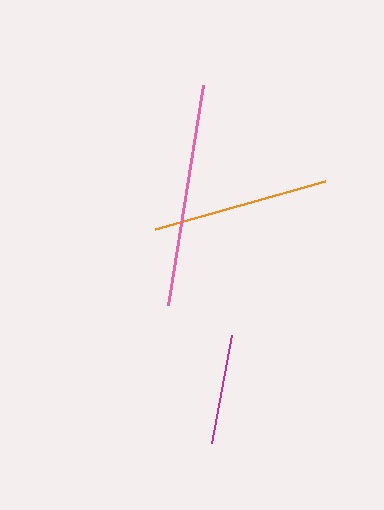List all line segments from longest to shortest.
From longest to shortest: pink, orange, magenta.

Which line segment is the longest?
The pink line is the longest at approximately 222 pixels.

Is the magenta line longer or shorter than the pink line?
The pink line is longer than the magenta line.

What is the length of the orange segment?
The orange segment is approximately 177 pixels long.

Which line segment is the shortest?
The magenta line is the shortest at approximately 111 pixels.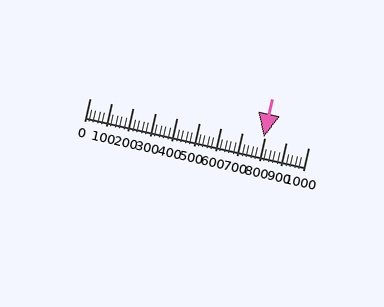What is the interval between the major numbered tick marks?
The major tick marks are spaced 100 units apart.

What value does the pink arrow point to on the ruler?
The pink arrow points to approximately 795.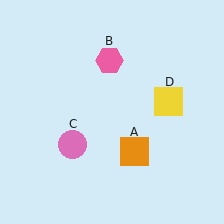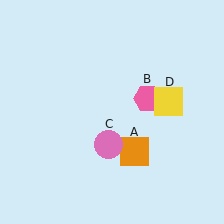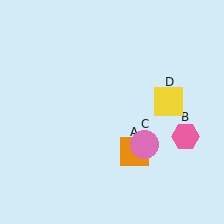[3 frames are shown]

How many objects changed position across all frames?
2 objects changed position: pink hexagon (object B), pink circle (object C).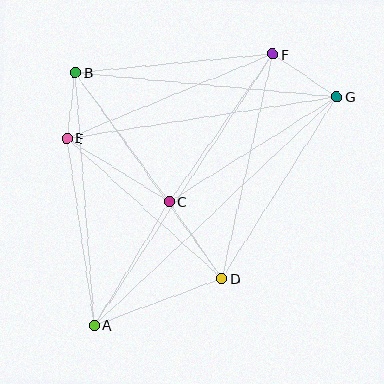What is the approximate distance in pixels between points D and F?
The distance between D and F is approximately 230 pixels.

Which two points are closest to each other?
Points B and E are closest to each other.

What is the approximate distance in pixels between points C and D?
The distance between C and D is approximately 93 pixels.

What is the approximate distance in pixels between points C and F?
The distance between C and F is approximately 180 pixels.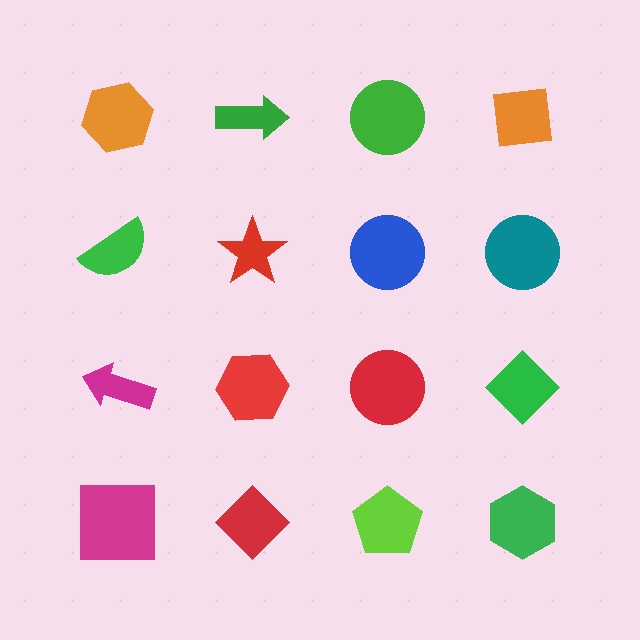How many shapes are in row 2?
4 shapes.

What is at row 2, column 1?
A green semicircle.